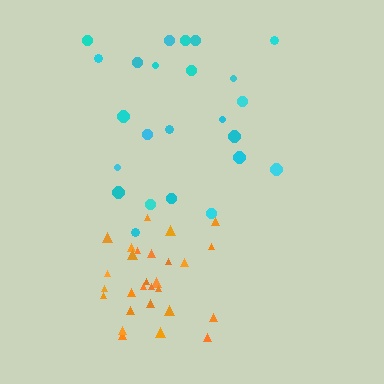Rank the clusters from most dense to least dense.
orange, cyan.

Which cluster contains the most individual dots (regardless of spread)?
Orange (28).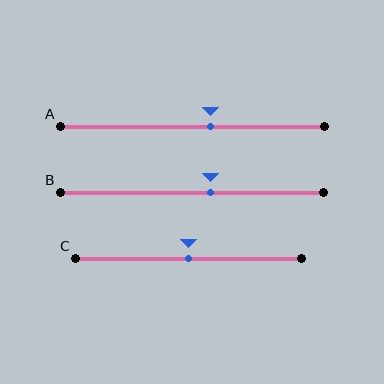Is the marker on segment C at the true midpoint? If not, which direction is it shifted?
Yes, the marker on segment C is at the true midpoint.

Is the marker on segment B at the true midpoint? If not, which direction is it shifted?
No, the marker on segment B is shifted to the right by about 7% of the segment length.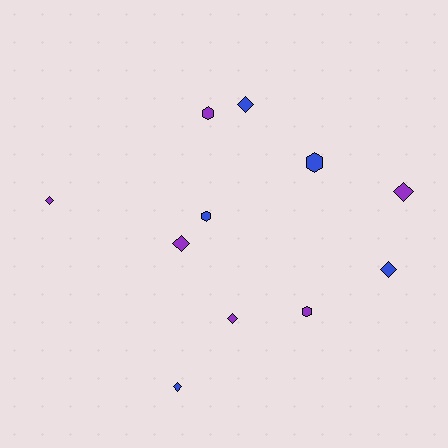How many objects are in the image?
There are 11 objects.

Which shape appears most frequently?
Diamond, with 7 objects.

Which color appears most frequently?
Purple, with 6 objects.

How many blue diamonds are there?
There are 3 blue diamonds.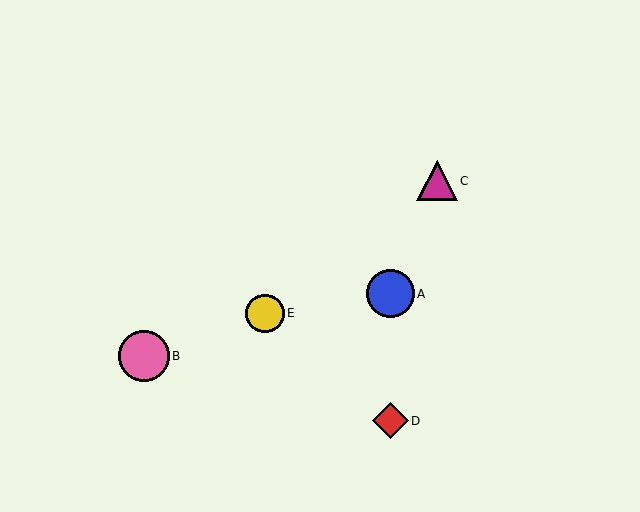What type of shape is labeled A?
Shape A is a blue circle.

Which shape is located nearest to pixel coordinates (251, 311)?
The yellow circle (labeled E) at (265, 313) is nearest to that location.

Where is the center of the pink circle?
The center of the pink circle is at (144, 356).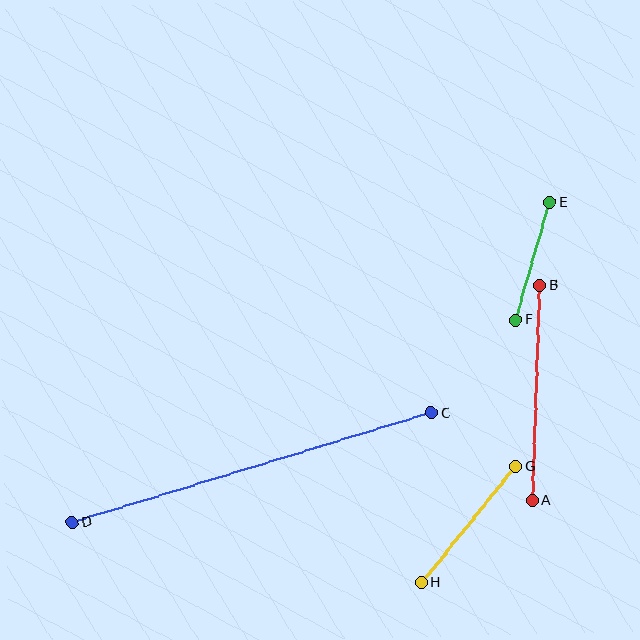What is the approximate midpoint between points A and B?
The midpoint is at approximately (536, 393) pixels.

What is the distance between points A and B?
The distance is approximately 216 pixels.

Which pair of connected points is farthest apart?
Points C and D are farthest apart.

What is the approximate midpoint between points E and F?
The midpoint is at approximately (533, 261) pixels.